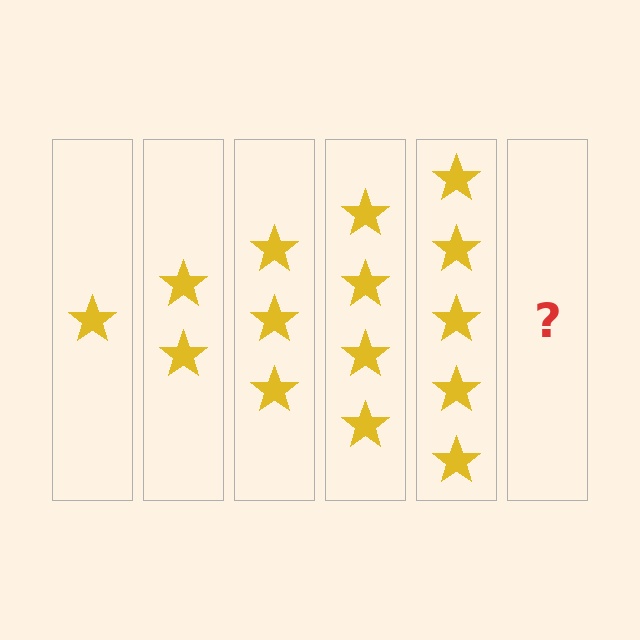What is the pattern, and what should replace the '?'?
The pattern is that each step adds one more star. The '?' should be 6 stars.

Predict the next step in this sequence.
The next step is 6 stars.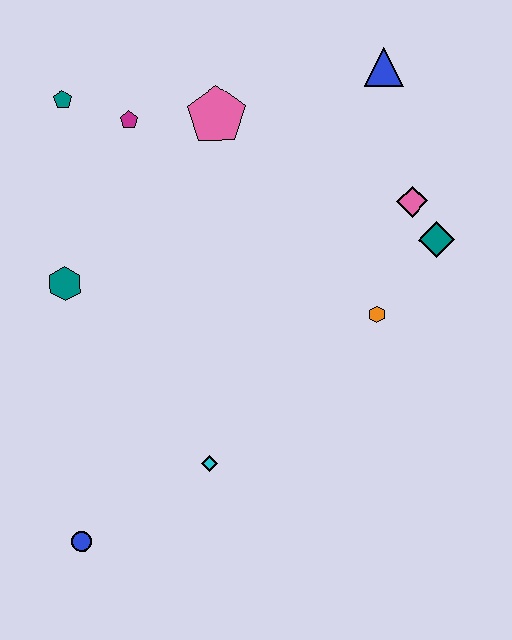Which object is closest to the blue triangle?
The pink diamond is closest to the blue triangle.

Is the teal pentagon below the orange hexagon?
No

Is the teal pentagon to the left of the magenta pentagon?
Yes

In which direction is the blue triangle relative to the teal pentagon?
The blue triangle is to the right of the teal pentagon.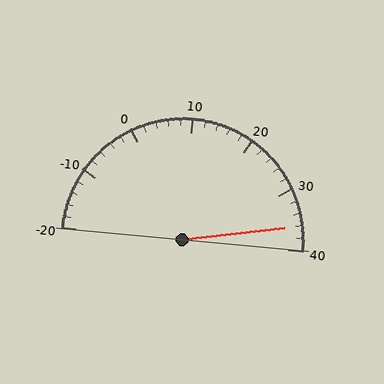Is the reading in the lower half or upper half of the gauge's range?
The reading is in the upper half of the range (-20 to 40).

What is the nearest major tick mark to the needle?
The nearest major tick mark is 40.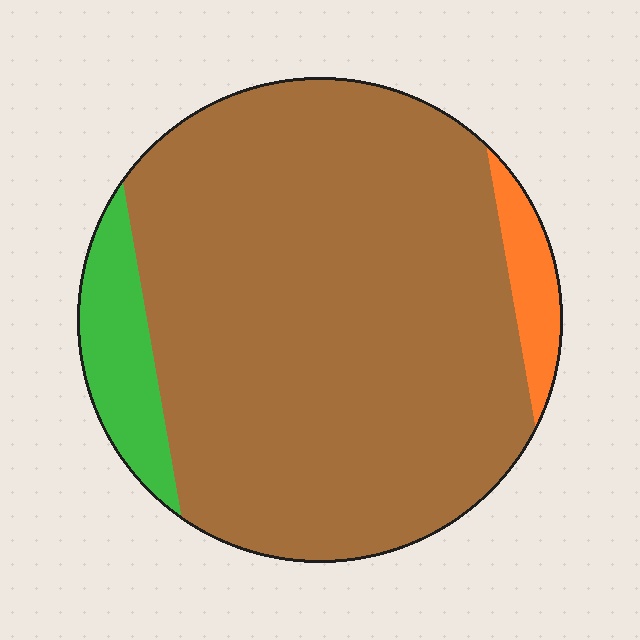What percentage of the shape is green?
Green takes up less than a sixth of the shape.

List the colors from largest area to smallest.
From largest to smallest: brown, green, orange.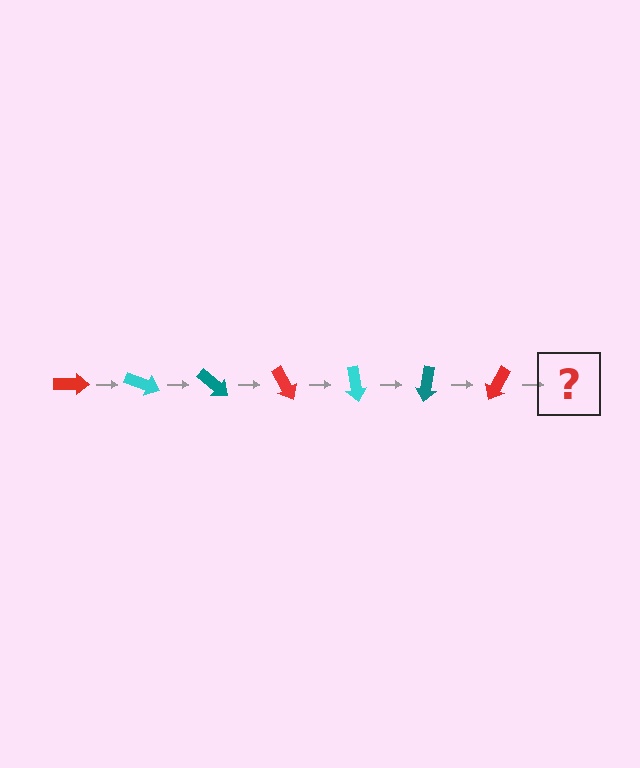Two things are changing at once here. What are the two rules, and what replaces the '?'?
The two rules are that it rotates 20 degrees each step and the color cycles through red, cyan, and teal. The '?' should be a cyan arrow, rotated 140 degrees from the start.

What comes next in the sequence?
The next element should be a cyan arrow, rotated 140 degrees from the start.